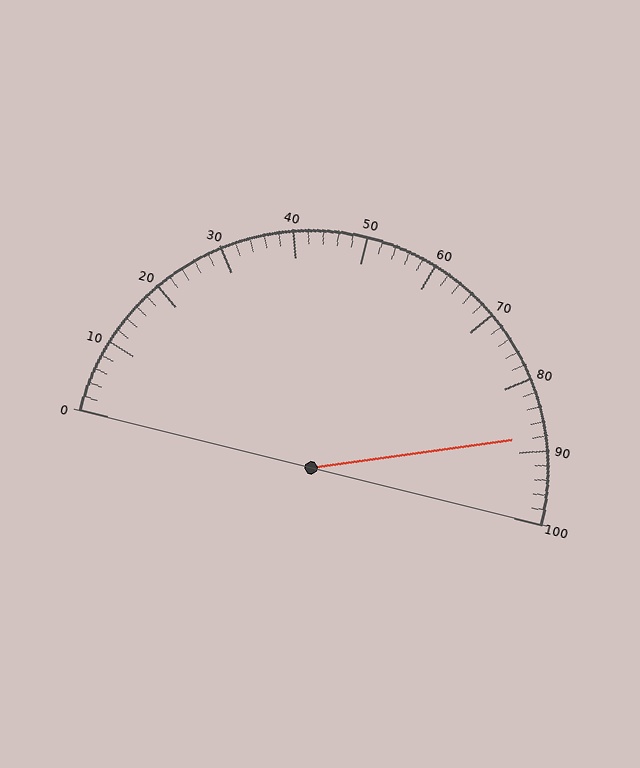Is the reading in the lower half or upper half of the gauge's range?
The reading is in the upper half of the range (0 to 100).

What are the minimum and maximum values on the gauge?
The gauge ranges from 0 to 100.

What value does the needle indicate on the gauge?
The needle indicates approximately 88.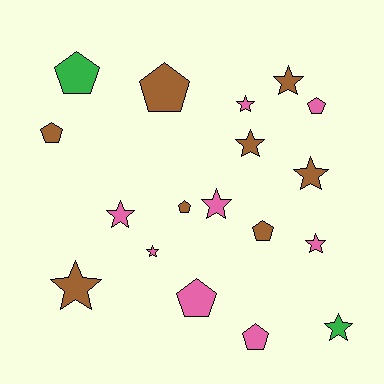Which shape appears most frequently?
Star, with 10 objects.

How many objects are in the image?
There are 18 objects.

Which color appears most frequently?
Pink, with 8 objects.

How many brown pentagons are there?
There are 4 brown pentagons.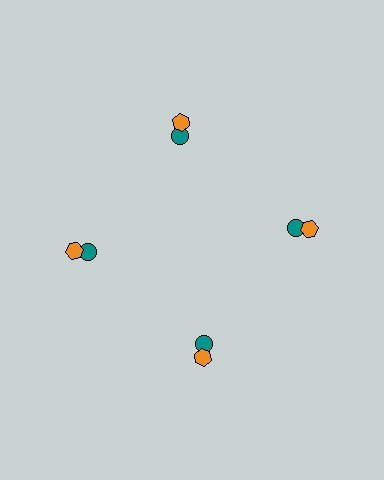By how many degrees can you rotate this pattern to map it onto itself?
The pattern maps onto itself every 90 degrees of rotation.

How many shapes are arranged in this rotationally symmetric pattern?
There are 8 shapes, arranged in 4 groups of 2.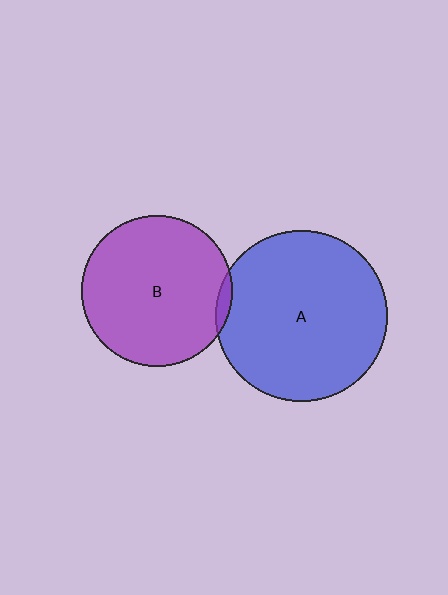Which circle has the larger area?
Circle A (blue).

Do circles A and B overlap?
Yes.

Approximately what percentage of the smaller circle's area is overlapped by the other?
Approximately 5%.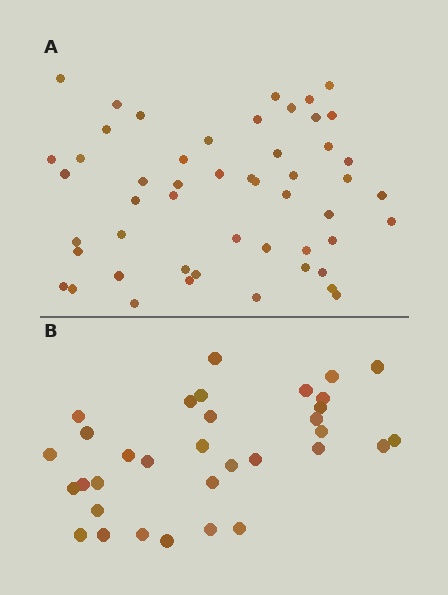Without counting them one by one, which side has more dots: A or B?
Region A (the top region) has more dots.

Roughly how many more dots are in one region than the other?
Region A has approximately 20 more dots than region B.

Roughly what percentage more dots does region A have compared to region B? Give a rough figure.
About 55% more.